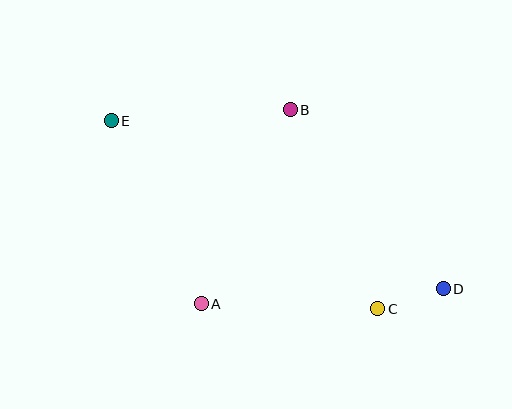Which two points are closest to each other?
Points C and D are closest to each other.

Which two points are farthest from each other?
Points D and E are farthest from each other.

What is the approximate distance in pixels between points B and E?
The distance between B and E is approximately 179 pixels.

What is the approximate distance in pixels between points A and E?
The distance between A and E is approximately 204 pixels.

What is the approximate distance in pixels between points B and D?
The distance between B and D is approximately 235 pixels.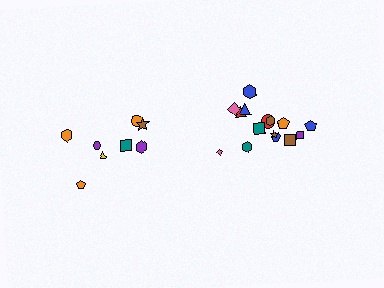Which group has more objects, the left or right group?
The right group.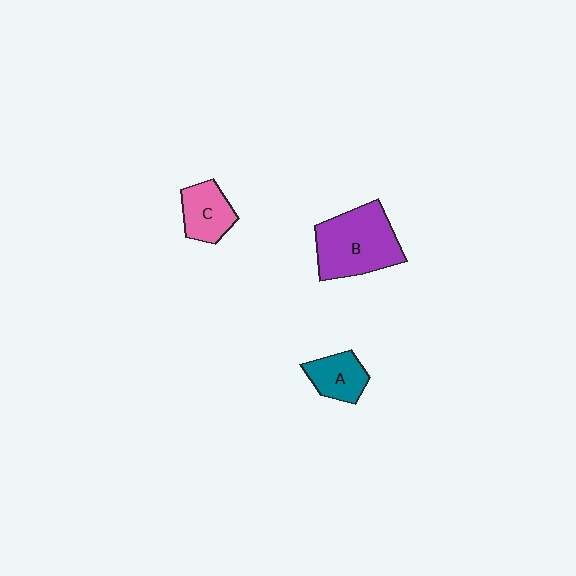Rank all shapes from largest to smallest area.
From largest to smallest: B (purple), C (pink), A (teal).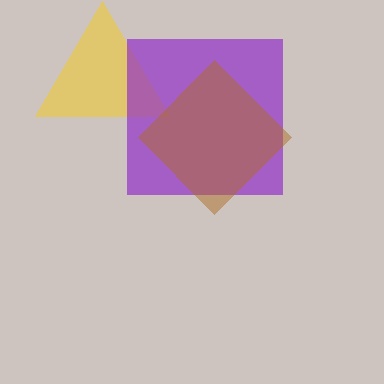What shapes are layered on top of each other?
The layered shapes are: a yellow triangle, a purple square, a brown diamond.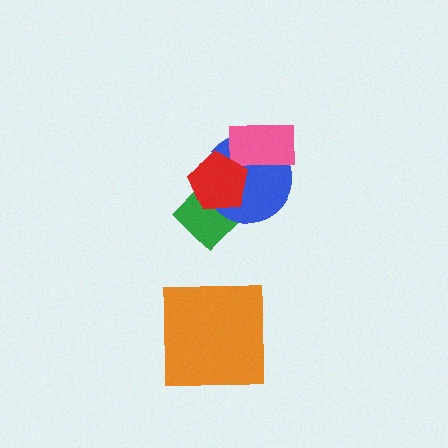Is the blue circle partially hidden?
Yes, it is partially covered by another shape.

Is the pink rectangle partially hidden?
Yes, it is partially covered by another shape.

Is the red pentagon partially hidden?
No, no other shape covers it.